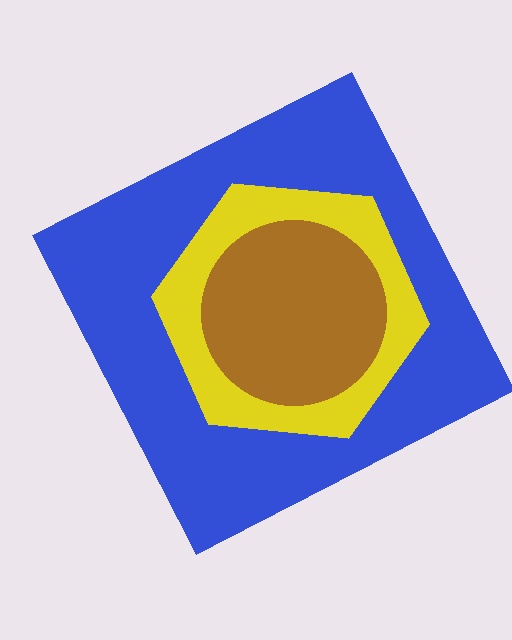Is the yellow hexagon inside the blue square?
Yes.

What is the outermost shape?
The blue square.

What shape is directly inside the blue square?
The yellow hexagon.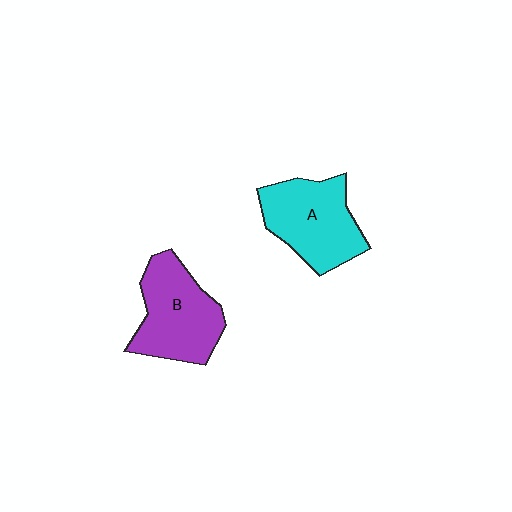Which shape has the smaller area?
Shape A (cyan).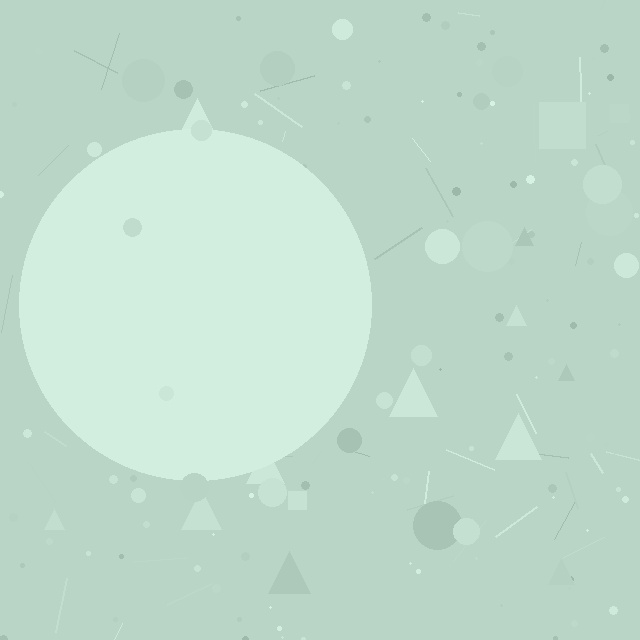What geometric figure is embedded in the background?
A circle is embedded in the background.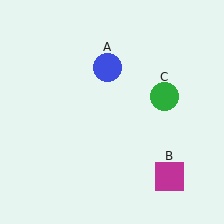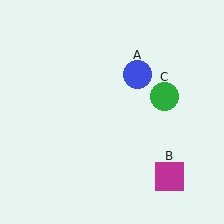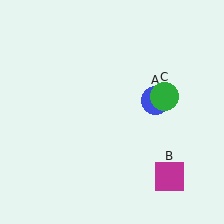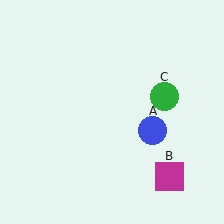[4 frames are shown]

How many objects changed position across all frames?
1 object changed position: blue circle (object A).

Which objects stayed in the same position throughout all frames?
Magenta square (object B) and green circle (object C) remained stationary.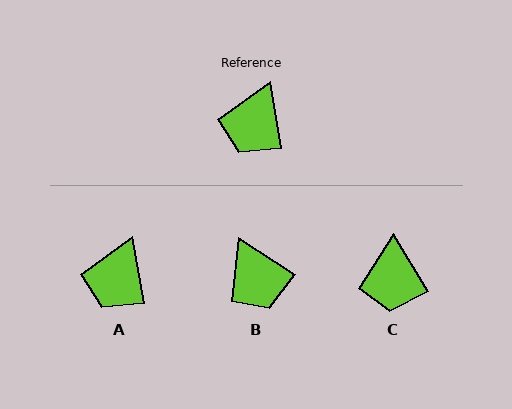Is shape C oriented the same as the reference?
No, it is off by about 21 degrees.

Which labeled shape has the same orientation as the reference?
A.